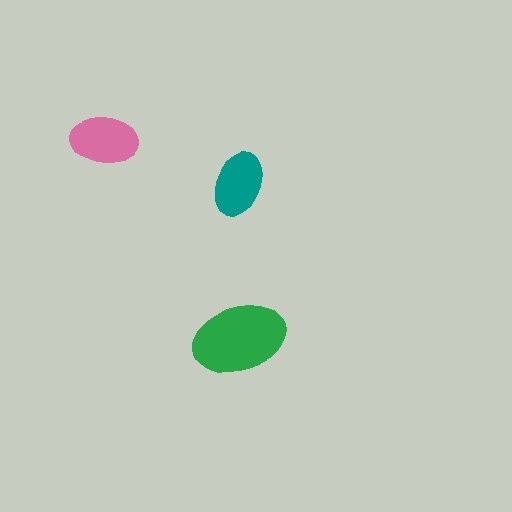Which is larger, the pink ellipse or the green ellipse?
The green one.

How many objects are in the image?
There are 3 objects in the image.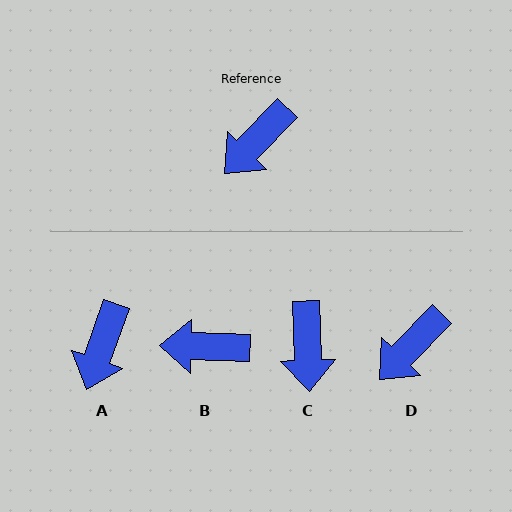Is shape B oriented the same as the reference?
No, it is off by about 47 degrees.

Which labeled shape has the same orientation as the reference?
D.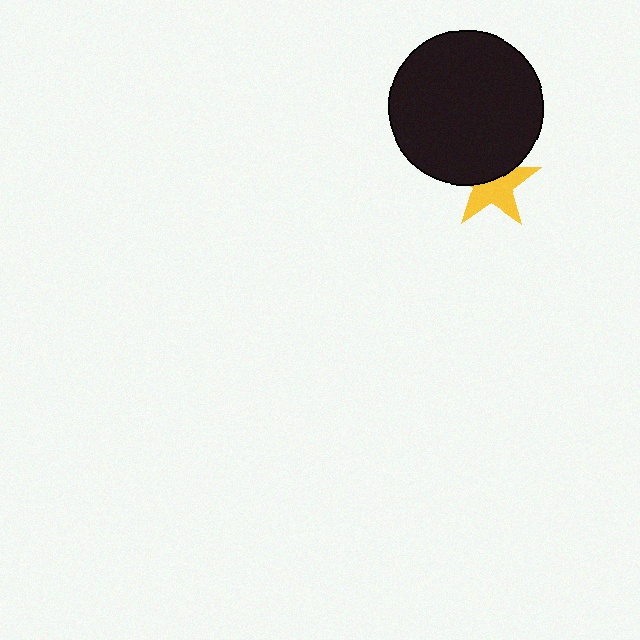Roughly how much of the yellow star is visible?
About half of it is visible (roughly 58%).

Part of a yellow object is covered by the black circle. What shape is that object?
It is a star.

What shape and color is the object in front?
The object in front is a black circle.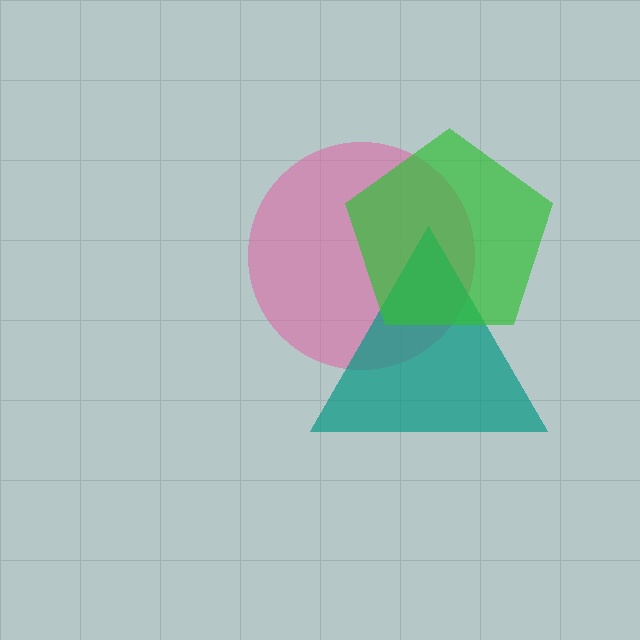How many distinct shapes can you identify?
There are 3 distinct shapes: a pink circle, a teal triangle, a green pentagon.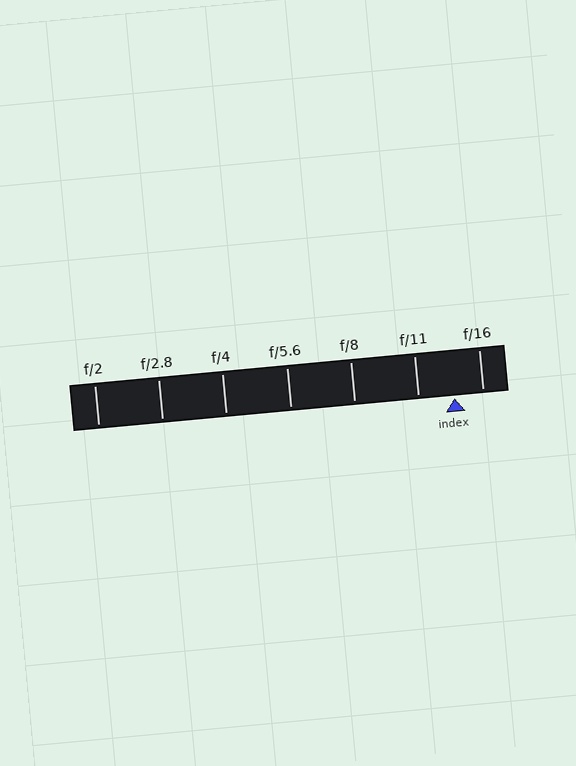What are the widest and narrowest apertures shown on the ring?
The widest aperture shown is f/2 and the narrowest is f/16.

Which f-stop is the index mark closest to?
The index mark is closest to f/16.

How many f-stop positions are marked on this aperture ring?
There are 7 f-stop positions marked.